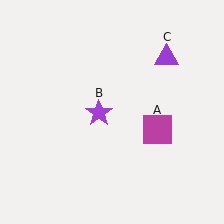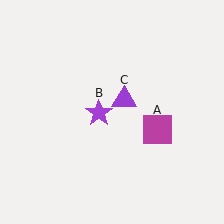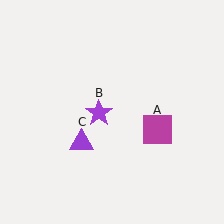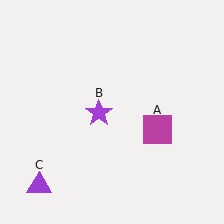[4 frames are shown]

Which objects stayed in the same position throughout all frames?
Magenta square (object A) and purple star (object B) remained stationary.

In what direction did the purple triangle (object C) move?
The purple triangle (object C) moved down and to the left.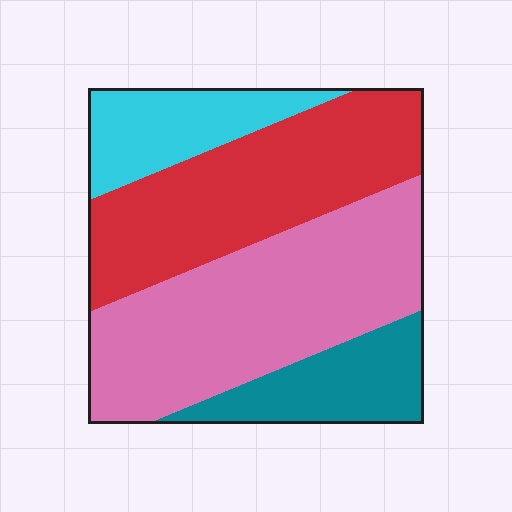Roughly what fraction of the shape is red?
Red covers 33% of the shape.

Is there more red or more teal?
Red.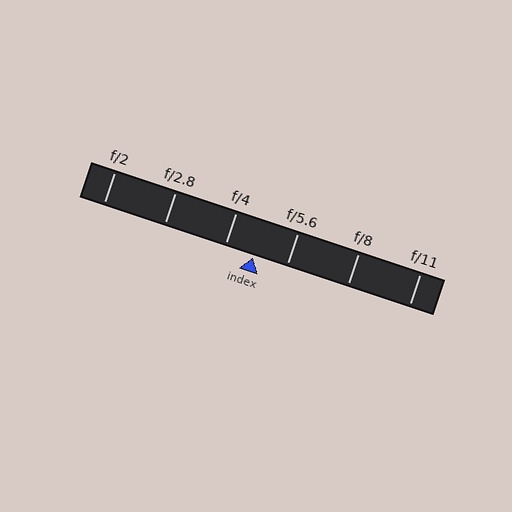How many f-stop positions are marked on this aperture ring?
There are 6 f-stop positions marked.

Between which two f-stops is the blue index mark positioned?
The index mark is between f/4 and f/5.6.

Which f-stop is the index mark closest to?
The index mark is closest to f/4.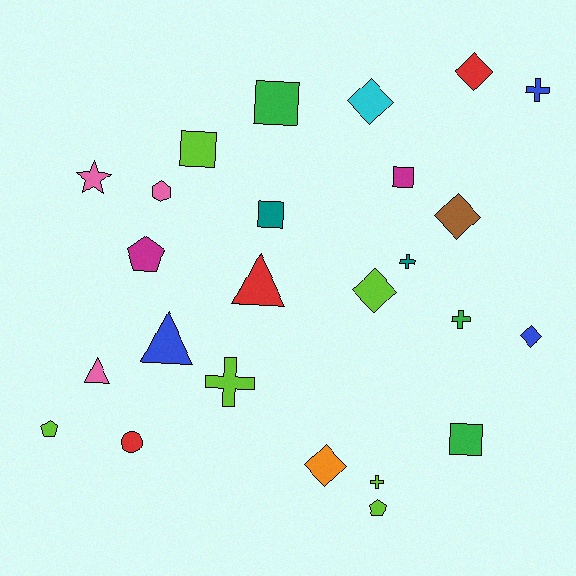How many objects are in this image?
There are 25 objects.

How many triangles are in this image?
There are 3 triangles.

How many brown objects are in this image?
There is 1 brown object.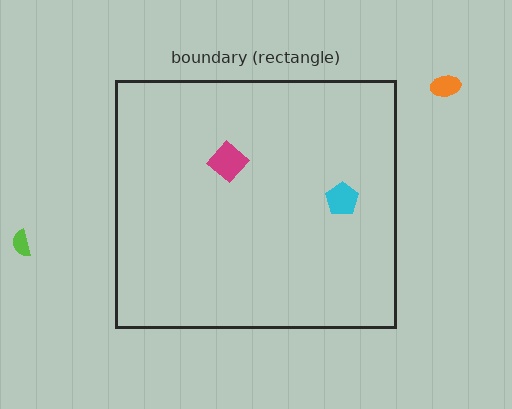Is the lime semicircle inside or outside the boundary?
Outside.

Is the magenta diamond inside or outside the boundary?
Inside.